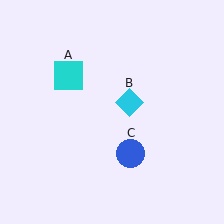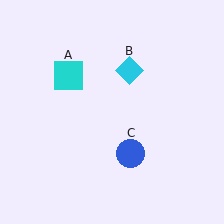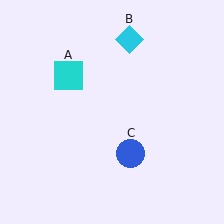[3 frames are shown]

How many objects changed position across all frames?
1 object changed position: cyan diamond (object B).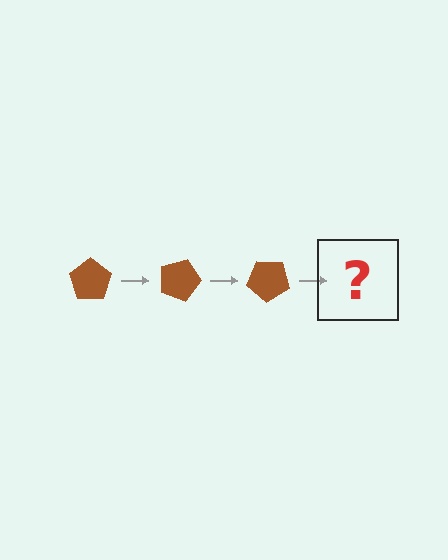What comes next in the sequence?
The next element should be a brown pentagon rotated 60 degrees.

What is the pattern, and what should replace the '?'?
The pattern is that the pentagon rotates 20 degrees each step. The '?' should be a brown pentagon rotated 60 degrees.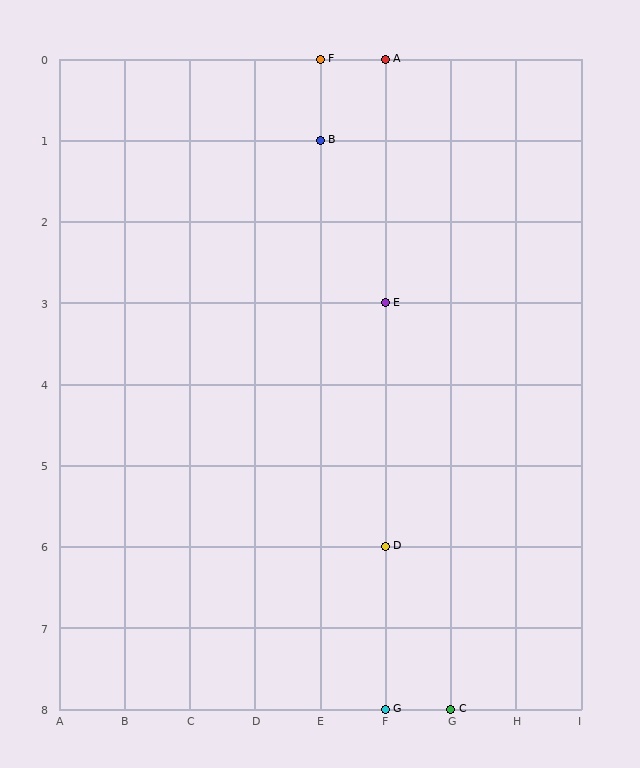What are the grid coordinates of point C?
Point C is at grid coordinates (G, 8).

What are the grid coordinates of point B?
Point B is at grid coordinates (E, 1).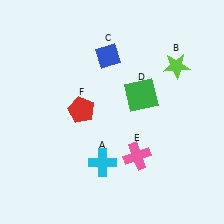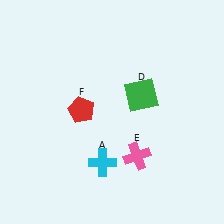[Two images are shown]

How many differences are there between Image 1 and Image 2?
There are 2 differences between the two images.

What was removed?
The lime star (B), the blue diamond (C) were removed in Image 2.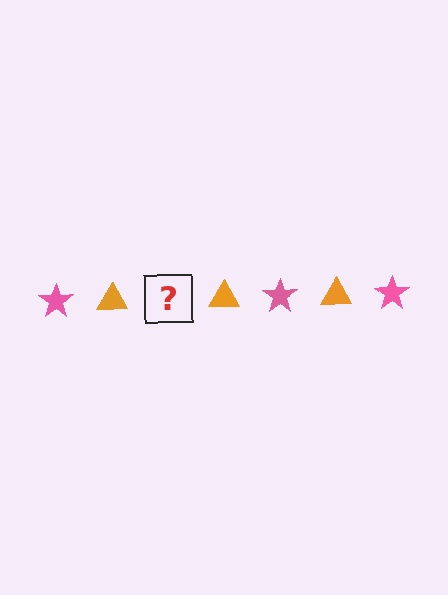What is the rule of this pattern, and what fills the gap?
The rule is that the pattern alternates between pink star and orange triangle. The gap should be filled with a pink star.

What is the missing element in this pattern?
The missing element is a pink star.